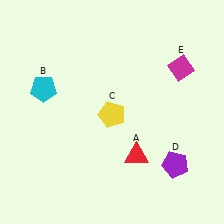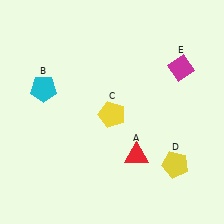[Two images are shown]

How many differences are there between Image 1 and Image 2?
There is 1 difference between the two images.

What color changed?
The pentagon (D) changed from purple in Image 1 to yellow in Image 2.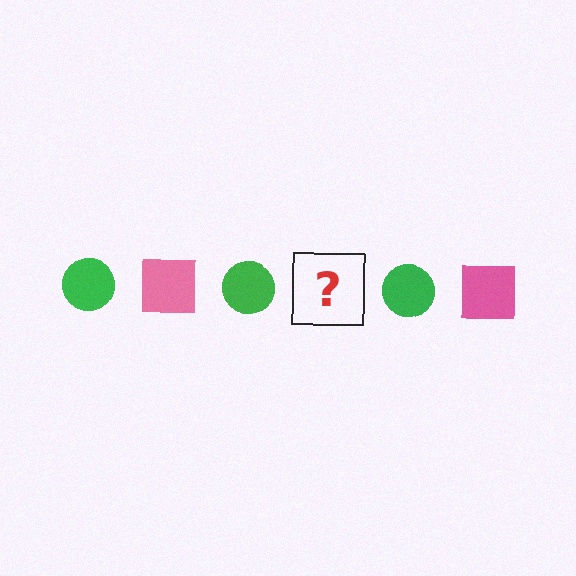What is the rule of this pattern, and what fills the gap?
The rule is that the pattern alternates between green circle and pink square. The gap should be filled with a pink square.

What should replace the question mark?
The question mark should be replaced with a pink square.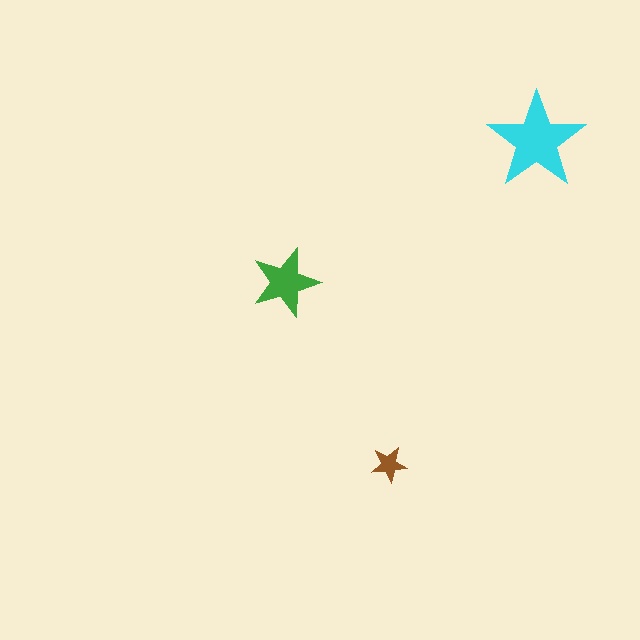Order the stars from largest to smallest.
the cyan one, the green one, the brown one.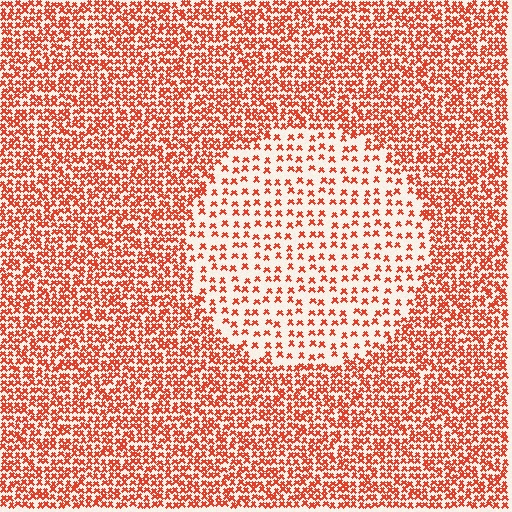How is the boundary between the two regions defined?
The boundary is defined by a change in element density (approximately 2.3x ratio). All elements are the same color, size, and shape.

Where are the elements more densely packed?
The elements are more densely packed outside the circle boundary.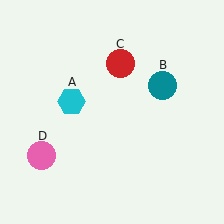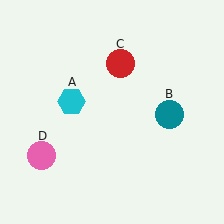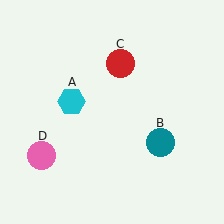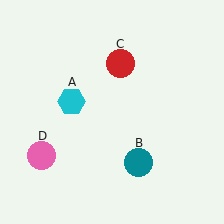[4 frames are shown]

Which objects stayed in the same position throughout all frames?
Cyan hexagon (object A) and red circle (object C) and pink circle (object D) remained stationary.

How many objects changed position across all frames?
1 object changed position: teal circle (object B).